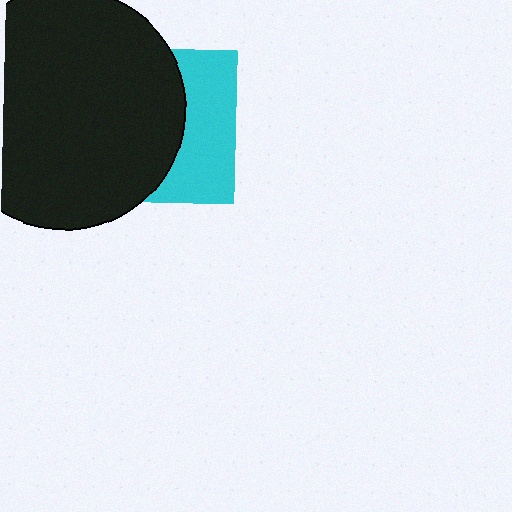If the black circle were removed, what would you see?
You would see the complete cyan square.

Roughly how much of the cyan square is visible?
A small part of it is visible (roughly 39%).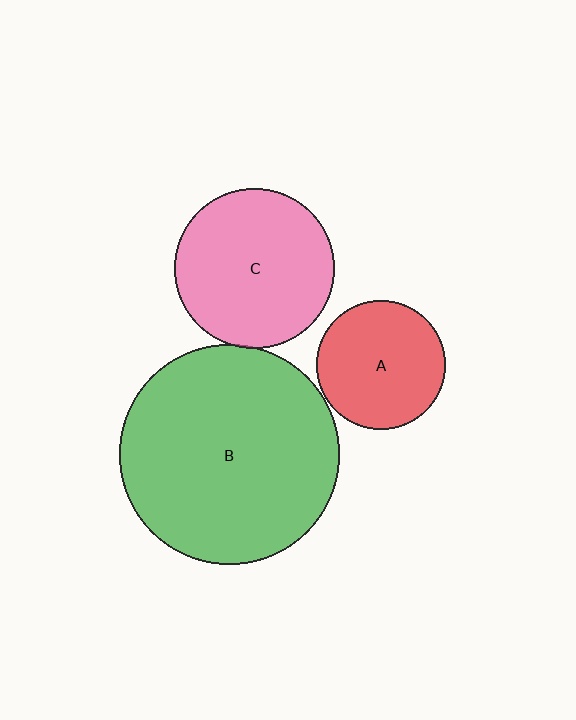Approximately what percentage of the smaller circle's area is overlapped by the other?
Approximately 5%.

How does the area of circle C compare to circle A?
Approximately 1.5 times.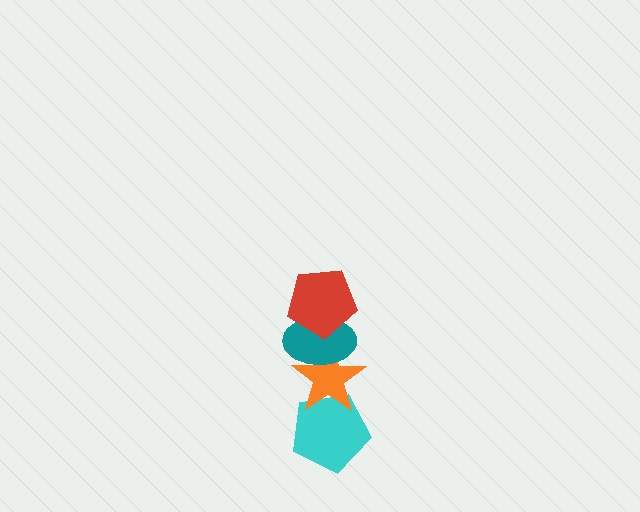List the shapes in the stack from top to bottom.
From top to bottom: the red pentagon, the teal ellipse, the orange star, the cyan pentagon.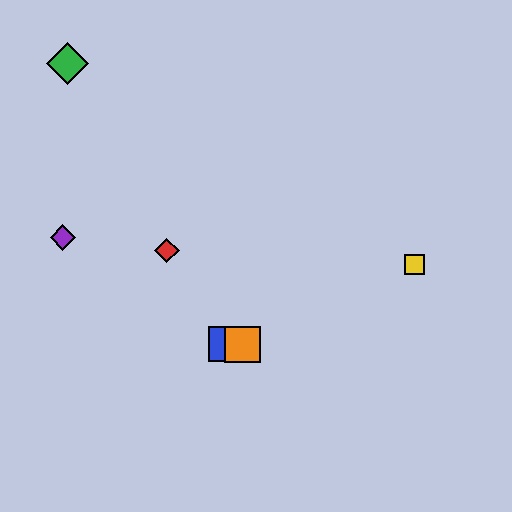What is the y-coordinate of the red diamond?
The red diamond is at y≈250.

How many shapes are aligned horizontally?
2 shapes (the blue square, the orange square) are aligned horizontally.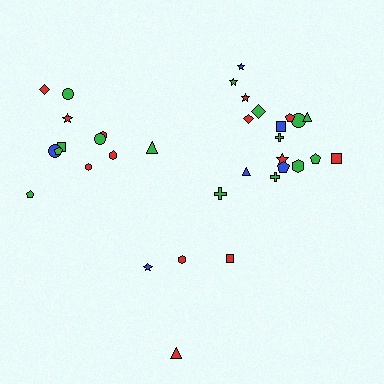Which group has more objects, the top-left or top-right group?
The top-right group.